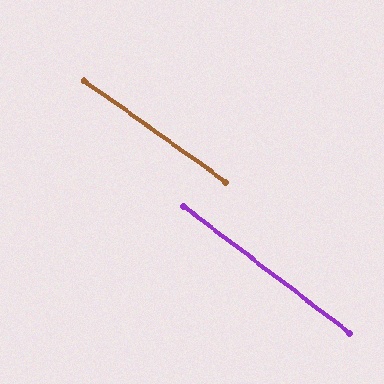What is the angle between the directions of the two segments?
Approximately 2 degrees.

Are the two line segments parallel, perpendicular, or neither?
Parallel — their directions differ by only 1.5°.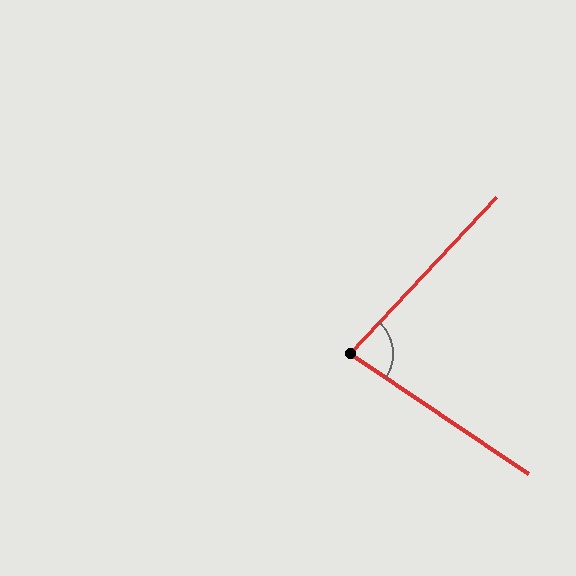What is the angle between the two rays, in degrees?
Approximately 81 degrees.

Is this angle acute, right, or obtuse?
It is acute.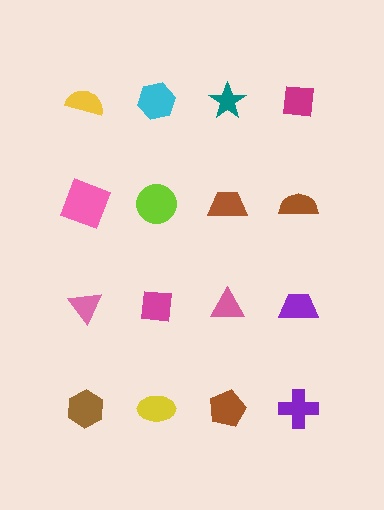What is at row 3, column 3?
A pink triangle.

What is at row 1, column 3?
A teal star.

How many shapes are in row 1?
4 shapes.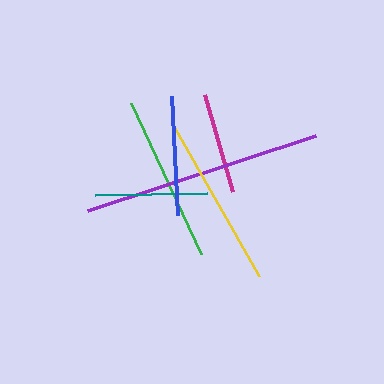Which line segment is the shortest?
The magenta line is the shortest at approximately 101 pixels.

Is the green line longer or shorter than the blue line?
The green line is longer than the blue line.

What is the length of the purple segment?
The purple segment is approximately 240 pixels long.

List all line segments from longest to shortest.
From longest to shortest: purple, yellow, green, blue, teal, magenta.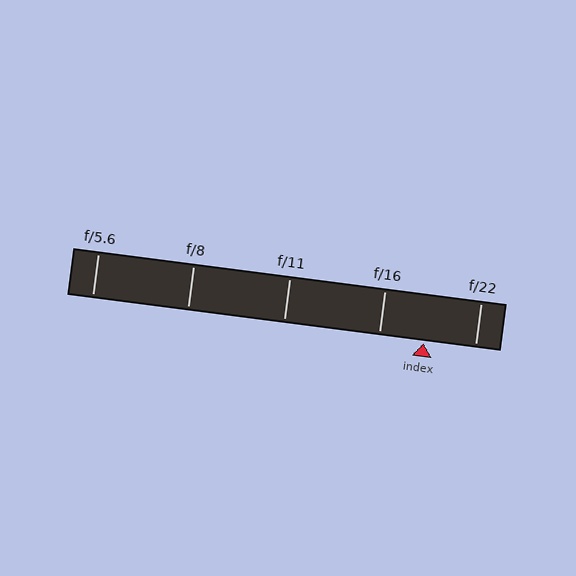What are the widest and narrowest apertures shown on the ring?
The widest aperture shown is f/5.6 and the narrowest is f/22.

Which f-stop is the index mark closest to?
The index mark is closest to f/16.